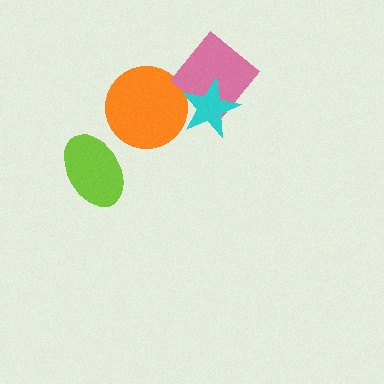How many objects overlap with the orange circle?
1 object overlaps with the orange circle.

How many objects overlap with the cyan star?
2 objects overlap with the cyan star.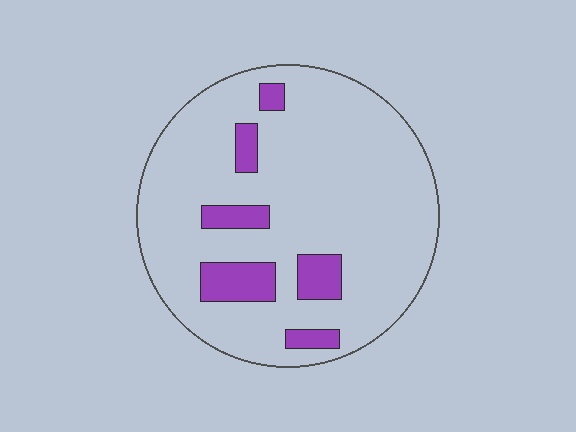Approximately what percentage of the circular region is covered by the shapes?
Approximately 15%.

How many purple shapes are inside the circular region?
6.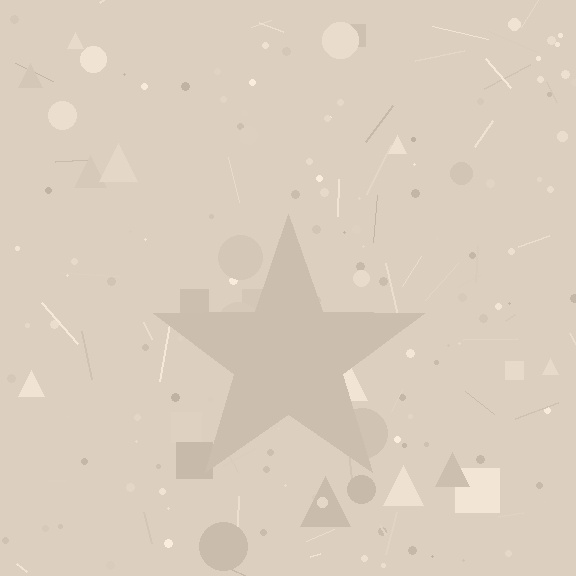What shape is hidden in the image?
A star is hidden in the image.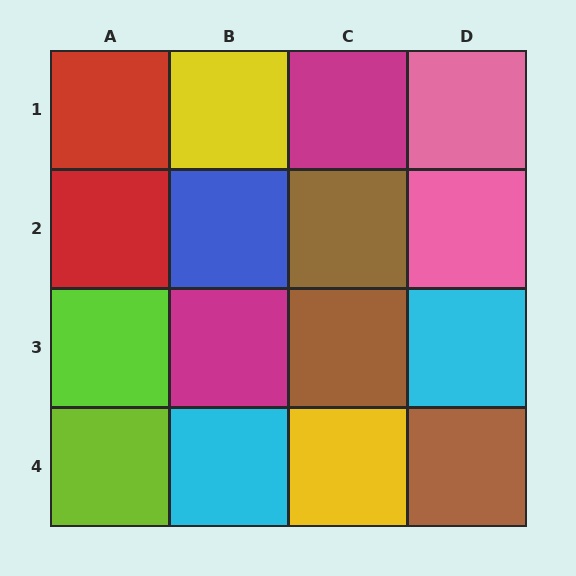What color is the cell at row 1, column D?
Pink.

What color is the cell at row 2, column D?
Pink.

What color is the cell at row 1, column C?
Magenta.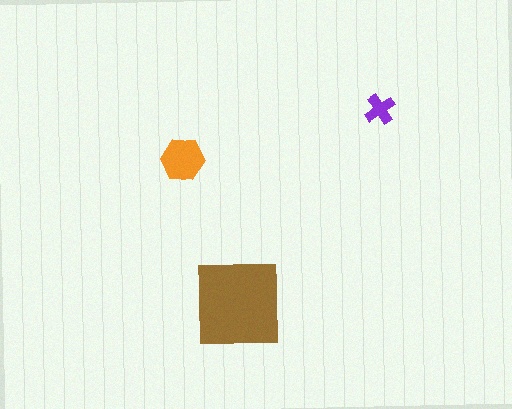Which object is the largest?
The brown square.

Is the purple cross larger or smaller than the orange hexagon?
Smaller.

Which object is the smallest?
The purple cross.